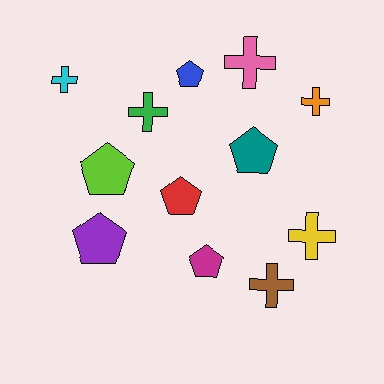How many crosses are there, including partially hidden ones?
There are 6 crosses.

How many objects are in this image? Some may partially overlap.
There are 12 objects.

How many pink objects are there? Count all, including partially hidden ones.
There is 1 pink object.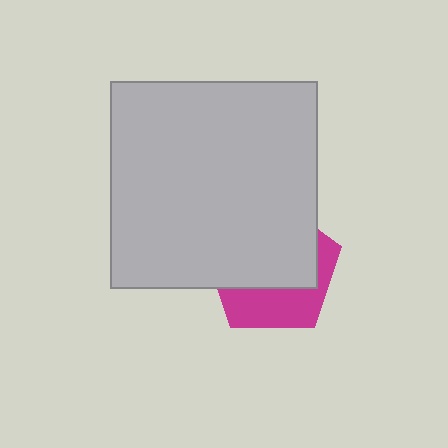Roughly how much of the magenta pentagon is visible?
A small part of it is visible (roughly 37%).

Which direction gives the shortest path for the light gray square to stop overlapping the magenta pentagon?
Moving up gives the shortest separation.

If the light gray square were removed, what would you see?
You would see the complete magenta pentagon.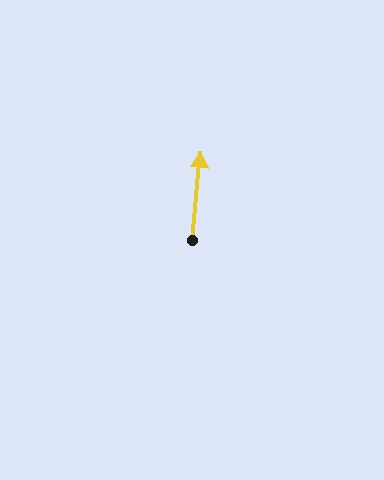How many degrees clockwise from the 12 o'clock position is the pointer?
Approximately 6 degrees.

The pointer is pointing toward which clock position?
Roughly 12 o'clock.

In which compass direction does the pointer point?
North.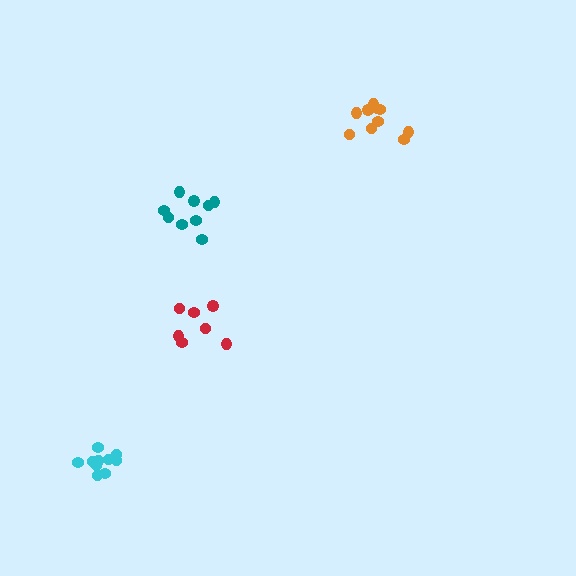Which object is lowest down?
The cyan cluster is bottommost.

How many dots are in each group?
Group 1: 7 dots, Group 2: 9 dots, Group 3: 10 dots, Group 4: 10 dots (36 total).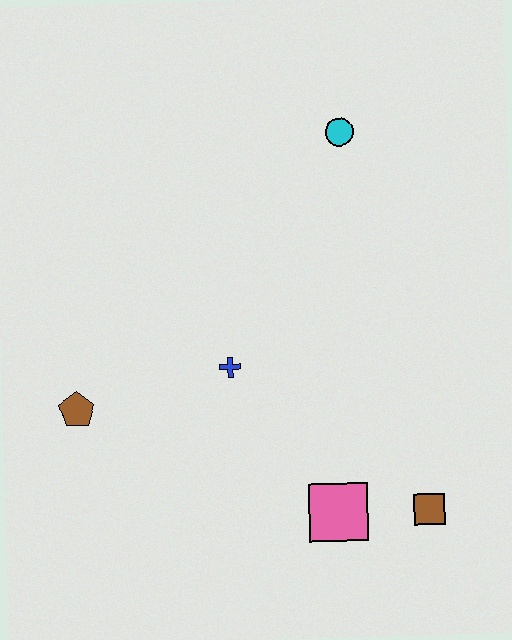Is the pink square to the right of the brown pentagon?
Yes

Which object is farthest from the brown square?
The cyan circle is farthest from the brown square.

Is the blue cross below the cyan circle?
Yes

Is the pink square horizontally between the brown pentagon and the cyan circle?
Yes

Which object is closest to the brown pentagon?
The blue cross is closest to the brown pentagon.